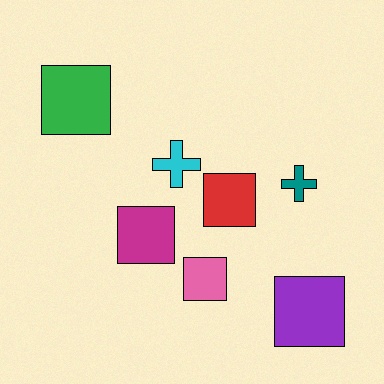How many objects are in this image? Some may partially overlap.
There are 7 objects.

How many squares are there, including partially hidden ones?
There are 5 squares.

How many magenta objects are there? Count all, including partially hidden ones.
There is 1 magenta object.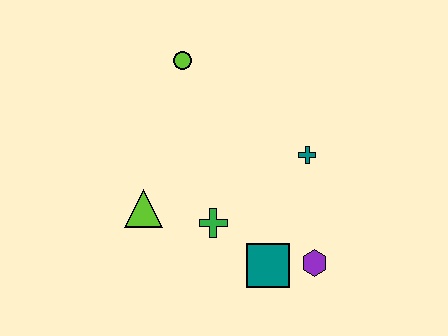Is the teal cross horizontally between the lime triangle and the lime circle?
No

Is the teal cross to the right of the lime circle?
Yes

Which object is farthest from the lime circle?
The purple hexagon is farthest from the lime circle.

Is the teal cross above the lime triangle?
Yes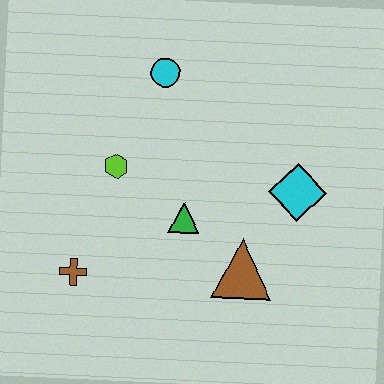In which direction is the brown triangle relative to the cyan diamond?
The brown triangle is below the cyan diamond.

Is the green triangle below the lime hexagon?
Yes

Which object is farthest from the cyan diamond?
The brown cross is farthest from the cyan diamond.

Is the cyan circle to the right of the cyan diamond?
No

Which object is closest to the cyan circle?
The lime hexagon is closest to the cyan circle.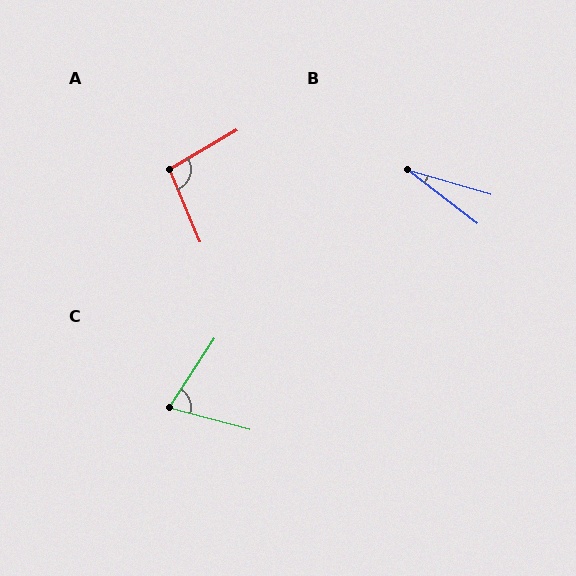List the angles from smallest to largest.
B (22°), C (72°), A (97°).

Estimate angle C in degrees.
Approximately 72 degrees.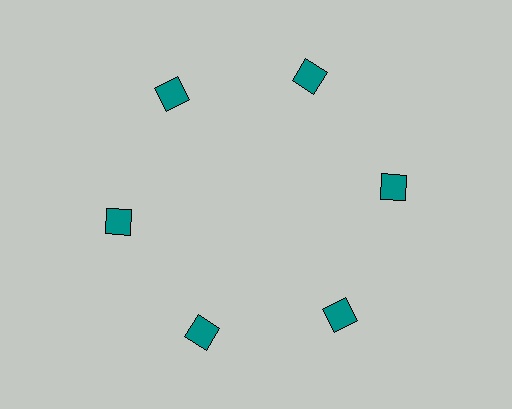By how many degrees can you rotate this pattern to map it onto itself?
The pattern maps onto itself every 60 degrees of rotation.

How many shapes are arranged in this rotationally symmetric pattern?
There are 6 shapes, arranged in 6 groups of 1.